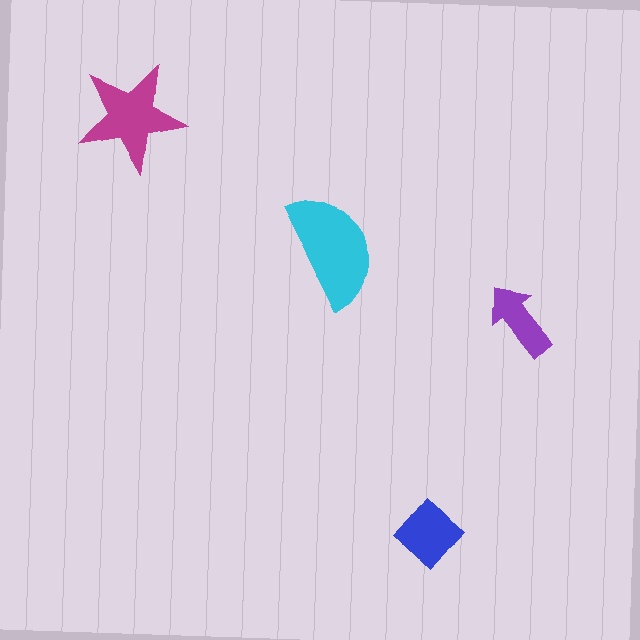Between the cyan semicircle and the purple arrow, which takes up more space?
The cyan semicircle.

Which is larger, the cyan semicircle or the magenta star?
The cyan semicircle.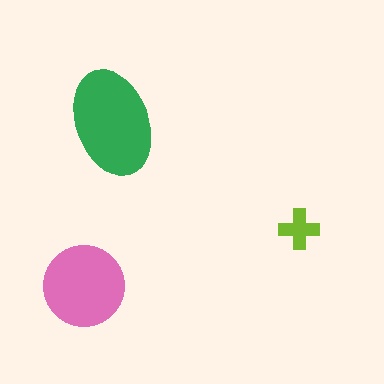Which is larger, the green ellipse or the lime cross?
The green ellipse.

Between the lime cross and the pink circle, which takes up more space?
The pink circle.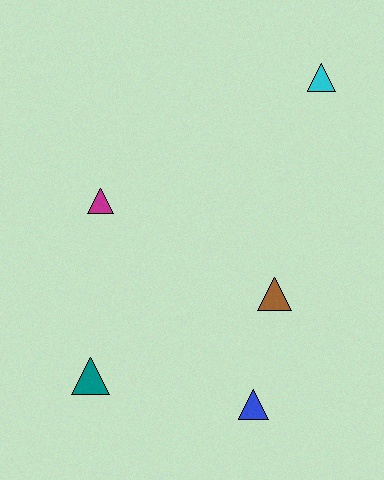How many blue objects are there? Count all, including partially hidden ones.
There is 1 blue object.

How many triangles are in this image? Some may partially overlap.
There are 5 triangles.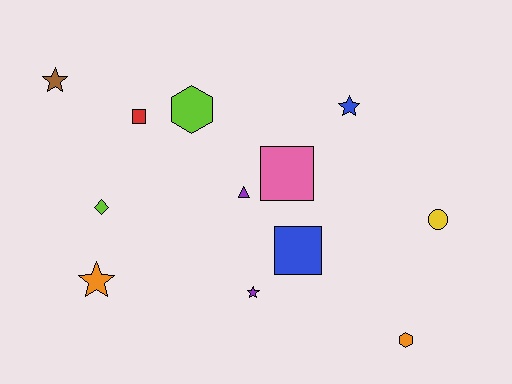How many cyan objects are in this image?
There are no cyan objects.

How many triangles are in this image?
There is 1 triangle.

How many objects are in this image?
There are 12 objects.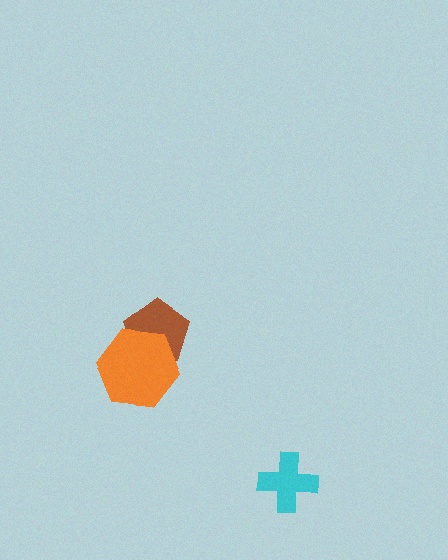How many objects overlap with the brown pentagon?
1 object overlaps with the brown pentagon.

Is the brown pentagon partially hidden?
Yes, it is partially covered by another shape.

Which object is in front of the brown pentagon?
The orange hexagon is in front of the brown pentagon.